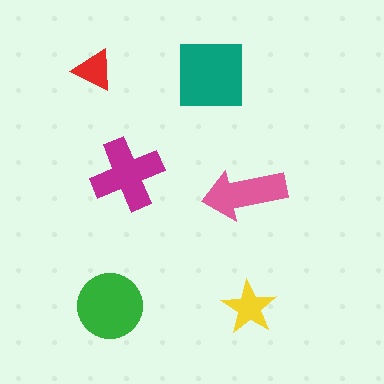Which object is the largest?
The teal square.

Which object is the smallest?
The red triangle.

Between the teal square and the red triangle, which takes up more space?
The teal square.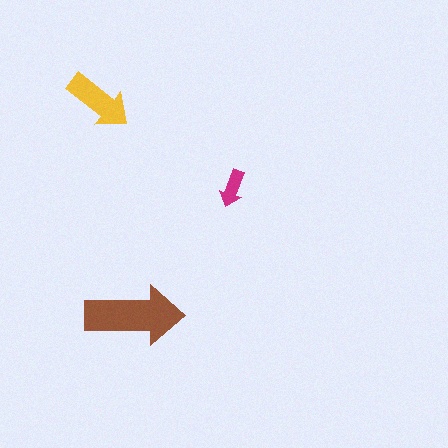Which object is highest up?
The yellow arrow is topmost.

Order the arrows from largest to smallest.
the brown one, the yellow one, the magenta one.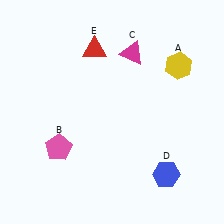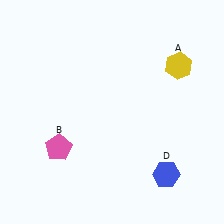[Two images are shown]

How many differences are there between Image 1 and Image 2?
There are 2 differences between the two images.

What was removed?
The red triangle (E), the magenta triangle (C) were removed in Image 2.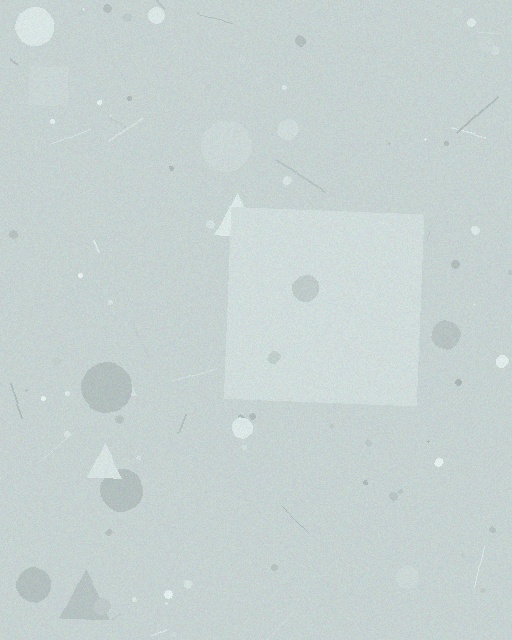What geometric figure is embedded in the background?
A square is embedded in the background.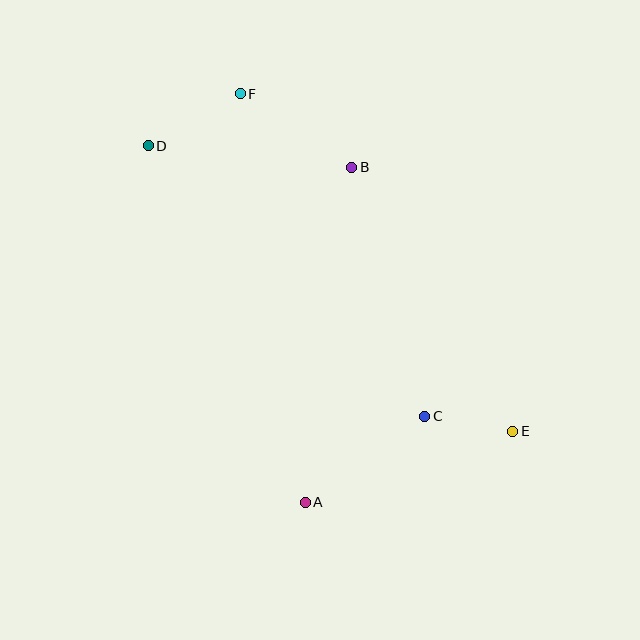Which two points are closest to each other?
Points C and E are closest to each other.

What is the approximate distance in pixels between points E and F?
The distance between E and F is approximately 434 pixels.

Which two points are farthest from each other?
Points D and E are farthest from each other.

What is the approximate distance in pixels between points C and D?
The distance between C and D is approximately 387 pixels.